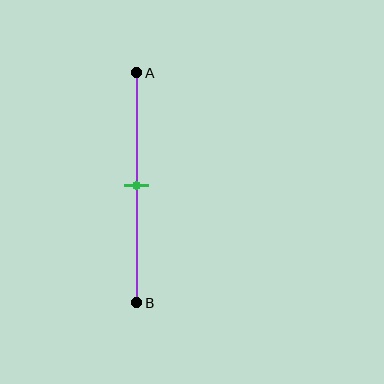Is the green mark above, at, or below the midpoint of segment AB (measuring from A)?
The green mark is approximately at the midpoint of segment AB.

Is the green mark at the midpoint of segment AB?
Yes, the mark is approximately at the midpoint.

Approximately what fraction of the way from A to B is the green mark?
The green mark is approximately 50% of the way from A to B.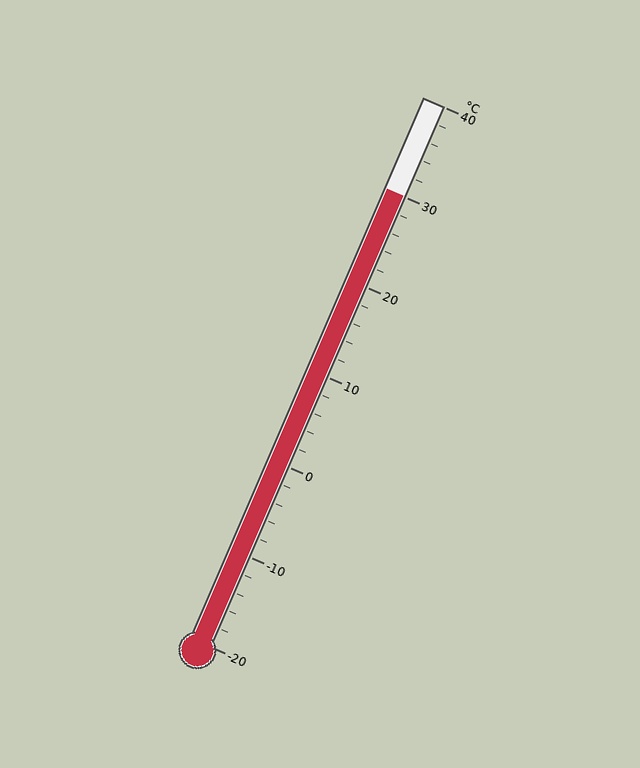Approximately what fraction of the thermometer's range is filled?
The thermometer is filled to approximately 85% of its range.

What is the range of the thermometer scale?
The thermometer scale ranges from -20°C to 40°C.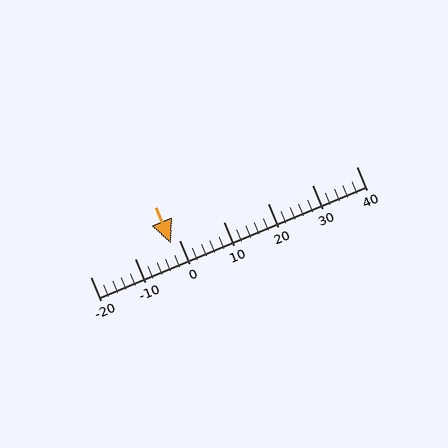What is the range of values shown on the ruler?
The ruler shows values from -20 to 40.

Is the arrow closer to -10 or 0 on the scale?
The arrow is closer to 0.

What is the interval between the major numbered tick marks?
The major tick marks are spaced 10 units apart.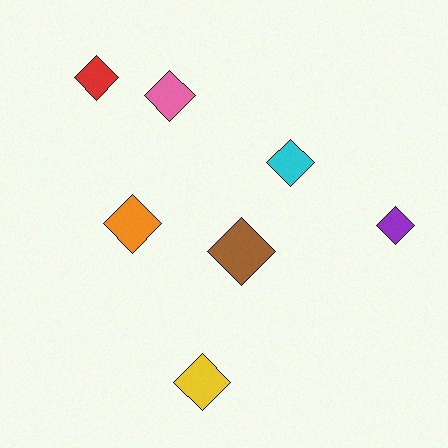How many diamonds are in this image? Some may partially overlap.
There are 7 diamonds.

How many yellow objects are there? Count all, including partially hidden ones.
There is 1 yellow object.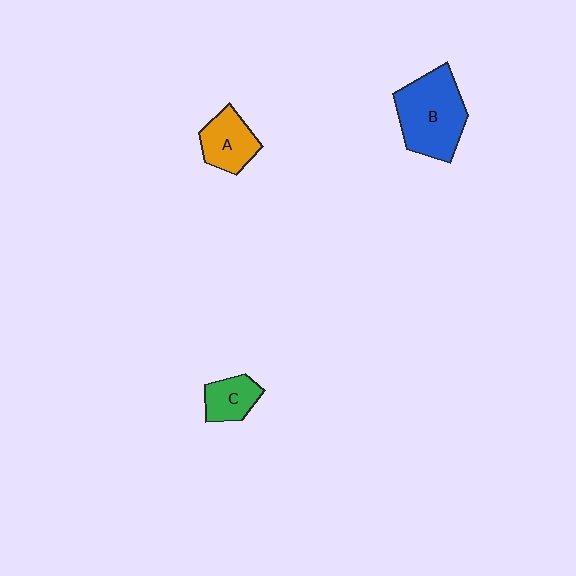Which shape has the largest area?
Shape B (blue).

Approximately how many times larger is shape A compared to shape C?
Approximately 1.3 times.